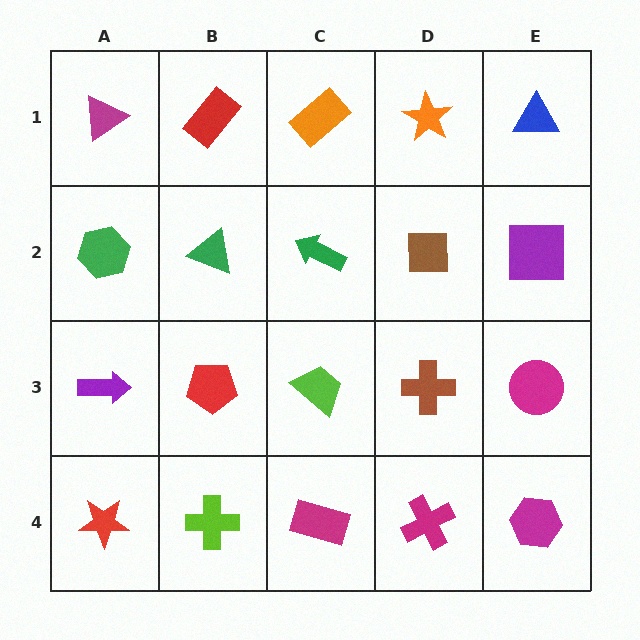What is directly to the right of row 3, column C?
A brown cross.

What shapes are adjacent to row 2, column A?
A magenta triangle (row 1, column A), a purple arrow (row 3, column A), a green triangle (row 2, column B).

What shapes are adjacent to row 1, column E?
A purple square (row 2, column E), an orange star (row 1, column D).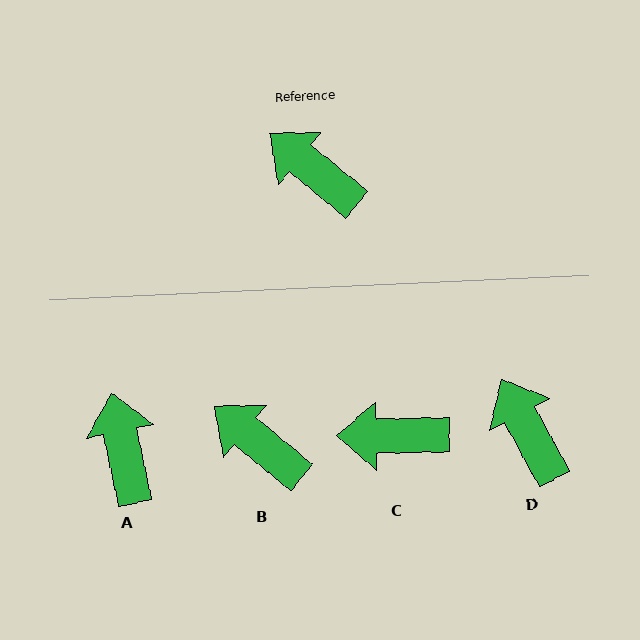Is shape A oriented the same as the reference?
No, it is off by about 39 degrees.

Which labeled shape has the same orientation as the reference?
B.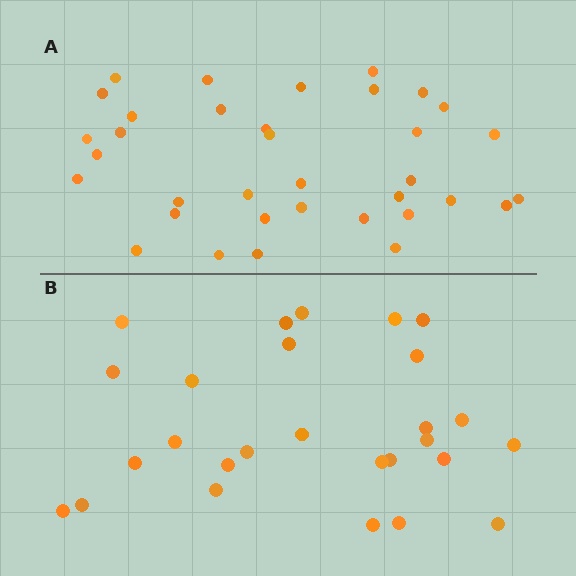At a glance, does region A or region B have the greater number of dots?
Region A (the top region) has more dots.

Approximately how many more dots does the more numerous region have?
Region A has roughly 8 or so more dots than region B.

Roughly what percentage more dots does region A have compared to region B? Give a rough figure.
About 30% more.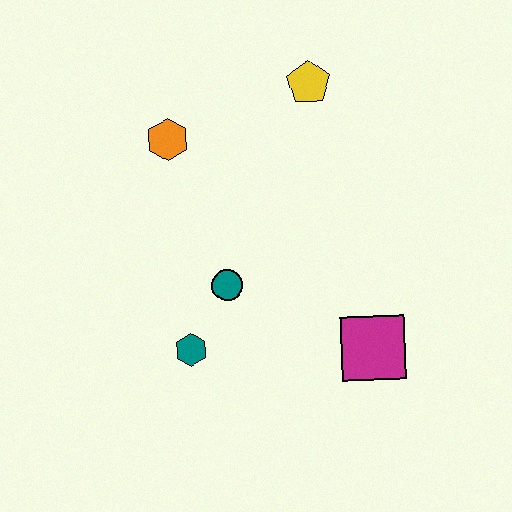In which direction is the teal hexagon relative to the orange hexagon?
The teal hexagon is below the orange hexagon.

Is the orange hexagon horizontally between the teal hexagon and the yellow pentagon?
No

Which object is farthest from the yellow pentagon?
The teal hexagon is farthest from the yellow pentagon.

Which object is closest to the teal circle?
The teal hexagon is closest to the teal circle.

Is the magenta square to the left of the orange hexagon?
No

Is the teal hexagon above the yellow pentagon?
No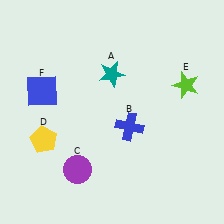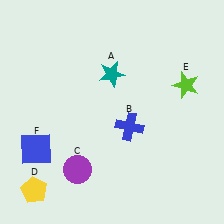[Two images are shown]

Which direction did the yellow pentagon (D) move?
The yellow pentagon (D) moved down.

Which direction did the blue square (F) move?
The blue square (F) moved down.